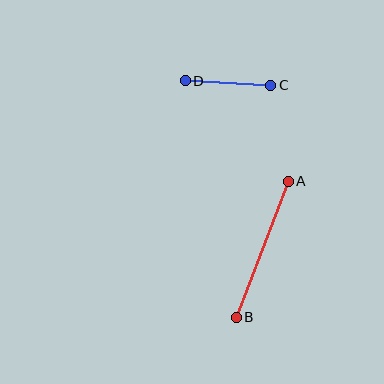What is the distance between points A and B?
The distance is approximately 146 pixels.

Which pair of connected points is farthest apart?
Points A and B are farthest apart.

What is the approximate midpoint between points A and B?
The midpoint is at approximately (262, 249) pixels.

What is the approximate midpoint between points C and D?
The midpoint is at approximately (228, 83) pixels.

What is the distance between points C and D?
The distance is approximately 86 pixels.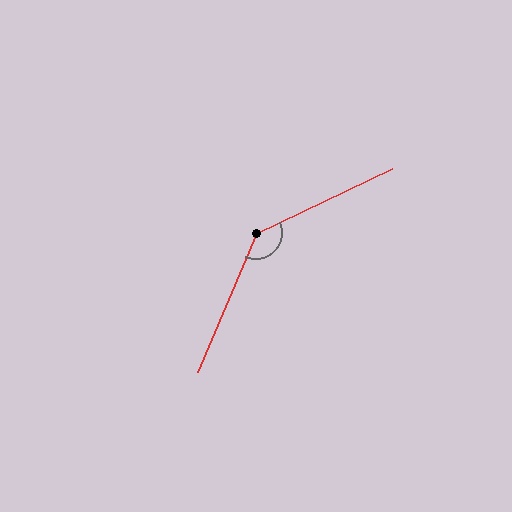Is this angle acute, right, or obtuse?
It is obtuse.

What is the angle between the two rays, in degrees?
Approximately 138 degrees.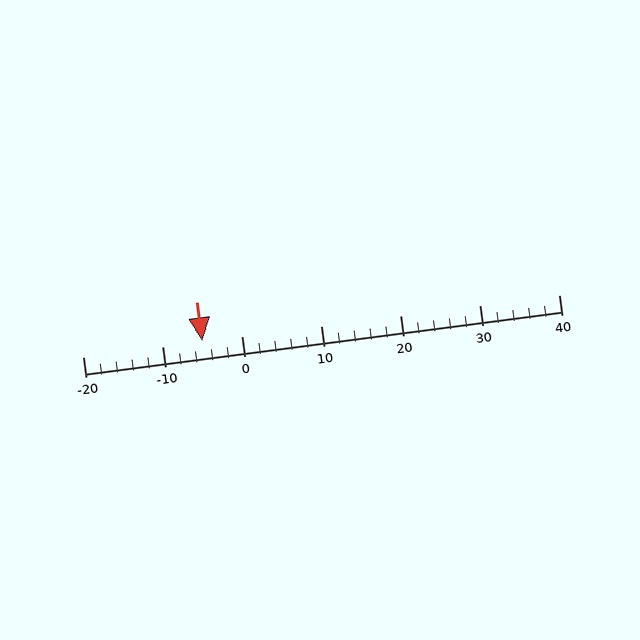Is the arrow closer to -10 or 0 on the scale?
The arrow is closer to 0.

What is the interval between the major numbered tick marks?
The major tick marks are spaced 10 units apart.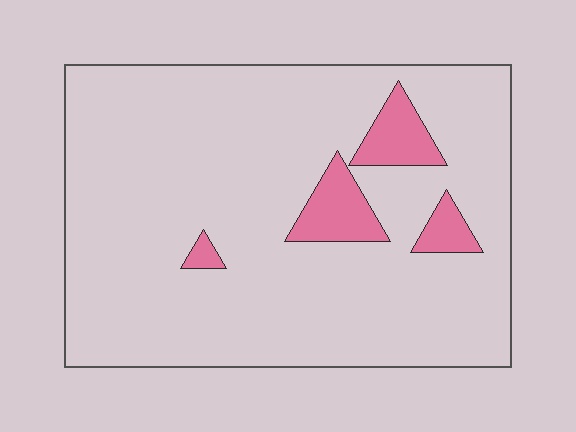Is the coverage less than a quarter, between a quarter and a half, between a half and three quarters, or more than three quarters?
Less than a quarter.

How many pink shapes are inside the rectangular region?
4.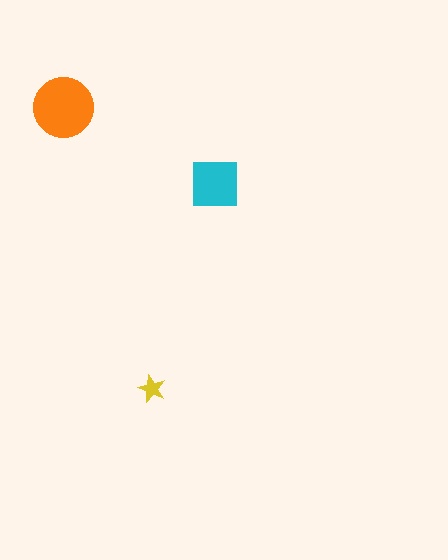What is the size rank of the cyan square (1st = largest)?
2nd.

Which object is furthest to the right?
The cyan square is rightmost.